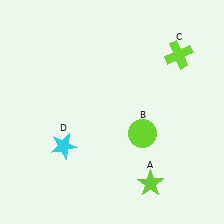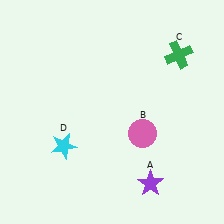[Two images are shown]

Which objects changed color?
A changed from lime to purple. B changed from lime to pink. C changed from lime to green.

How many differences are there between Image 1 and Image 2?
There are 3 differences between the two images.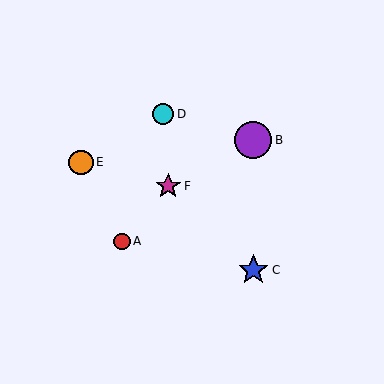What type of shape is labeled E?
Shape E is an orange circle.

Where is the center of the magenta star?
The center of the magenta star is at (168, 186).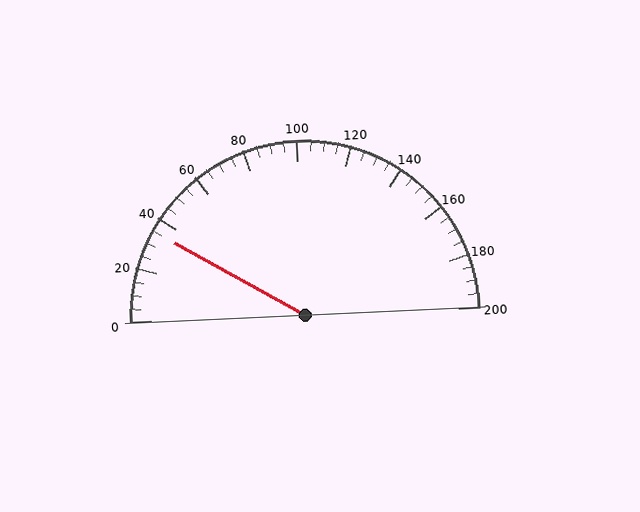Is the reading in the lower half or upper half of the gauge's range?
The reading is in the lower half of the range (0 to 200).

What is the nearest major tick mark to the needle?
The nearest major tick mark is 40.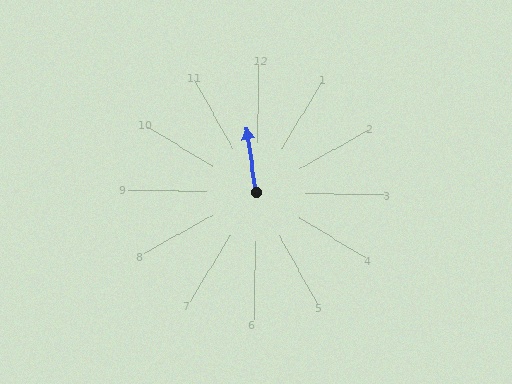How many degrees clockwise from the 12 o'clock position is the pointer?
Approximately 351 degrees.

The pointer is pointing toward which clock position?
Roughly 12 o'clock.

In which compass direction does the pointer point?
North.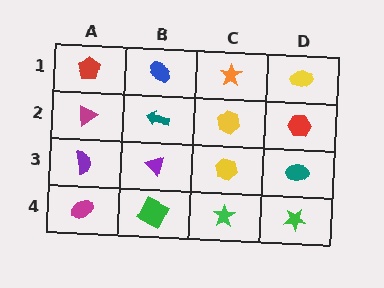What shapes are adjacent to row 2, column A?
A red pentagon (row 1, column A), a purple semicircle (row 3, column A), a teal arrow (row 2, column B).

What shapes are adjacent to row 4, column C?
A yellow hexagon (row 3, column C), a green square (row 4, column B), a green star (row 4, column D).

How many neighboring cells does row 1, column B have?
3.